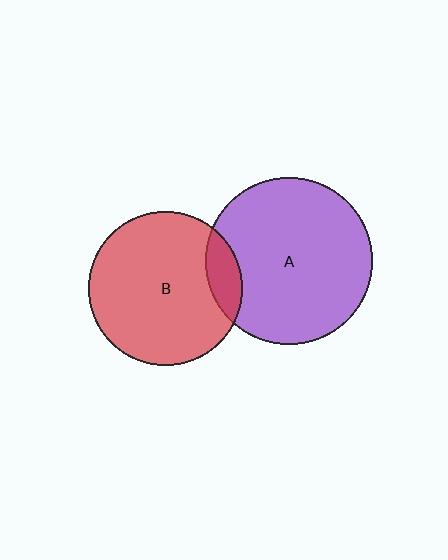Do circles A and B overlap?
Yes.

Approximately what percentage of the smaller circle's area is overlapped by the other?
Approximately 10%.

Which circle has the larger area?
Circle A (purple).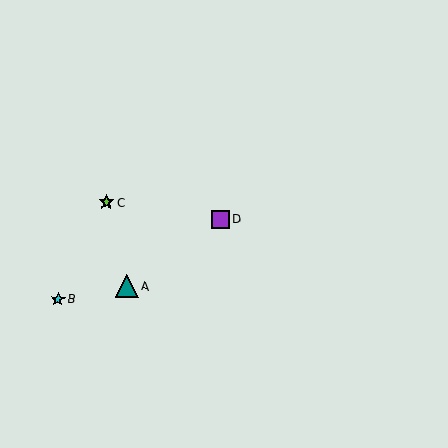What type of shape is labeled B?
Shape B is a cyan star.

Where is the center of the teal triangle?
The center of the teal triangle is at (127, 286).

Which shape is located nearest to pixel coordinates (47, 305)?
The cyan star (labeled B) at (58, 299) is nearest to that location.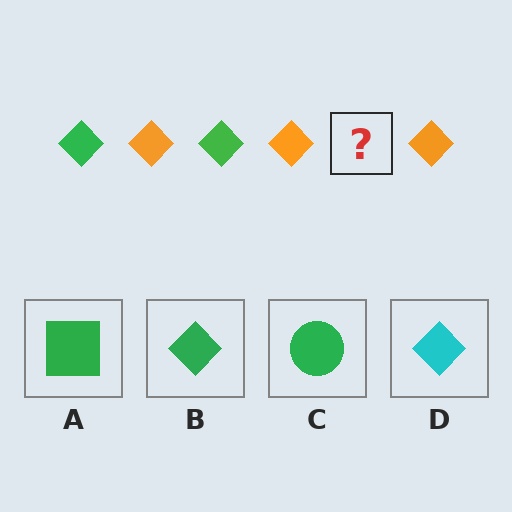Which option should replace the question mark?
Option B.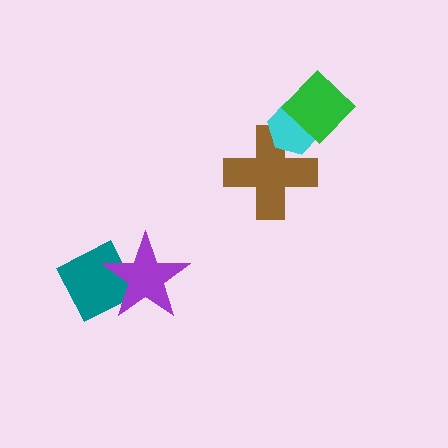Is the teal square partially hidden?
Yes, it is partially covered by another shape.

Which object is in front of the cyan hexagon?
The green diamond is in front of the cyan hexagon.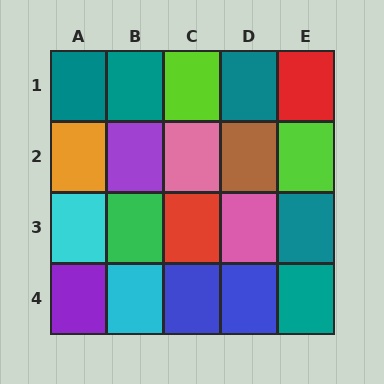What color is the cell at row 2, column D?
Brown.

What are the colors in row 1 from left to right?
Teal, teal, lime, teal, red.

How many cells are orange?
1 cell is orange.